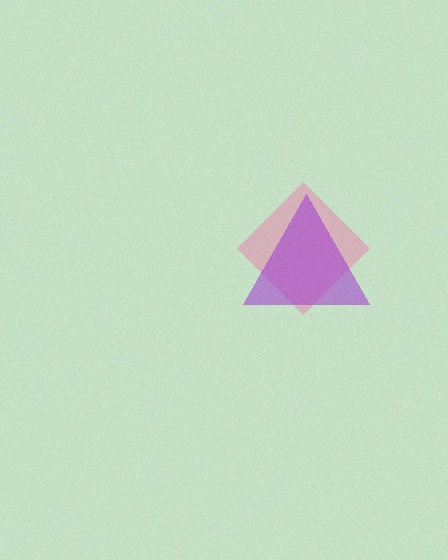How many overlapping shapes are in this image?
There are 2 overlapping shapes in the image.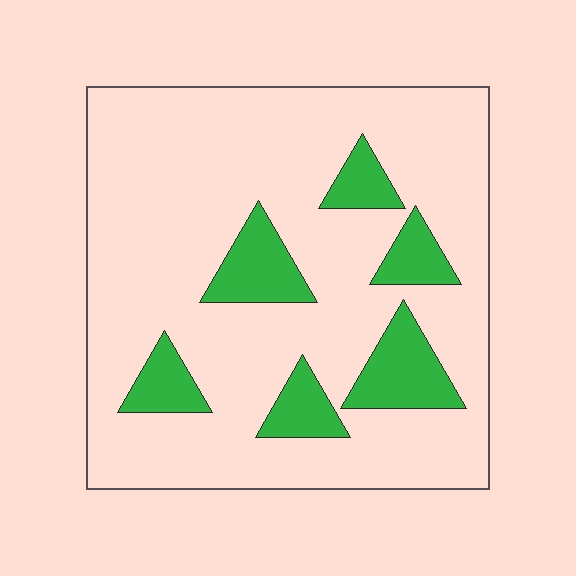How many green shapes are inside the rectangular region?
6.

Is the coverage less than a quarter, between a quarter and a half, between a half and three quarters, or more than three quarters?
Less than a quarter.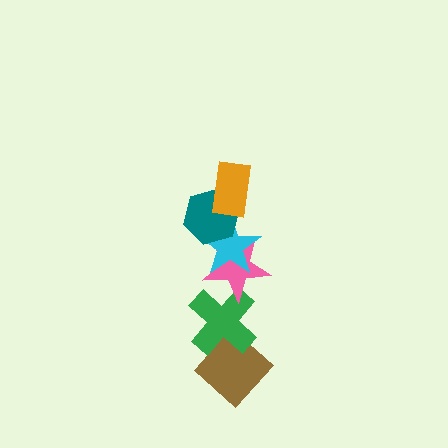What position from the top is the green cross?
The green cross is 5th from the top.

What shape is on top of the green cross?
The pink star is on top of the green cross.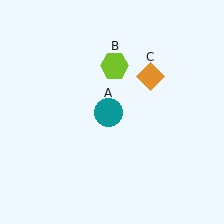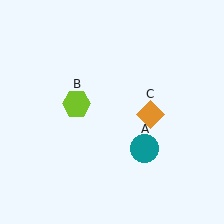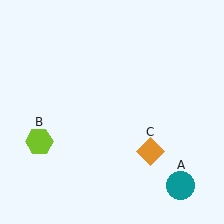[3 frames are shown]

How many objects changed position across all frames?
3 objects changed position: teal circle (object A), lime hexagon (object B), orange diamond (object C).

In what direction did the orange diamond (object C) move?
The orange diamond (object C) moved down.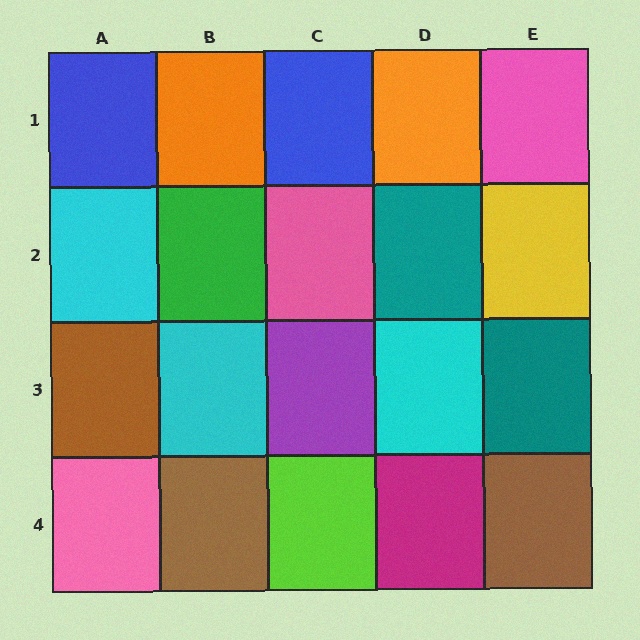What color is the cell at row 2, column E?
Yellow.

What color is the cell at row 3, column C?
Purple.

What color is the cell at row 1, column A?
Blue.